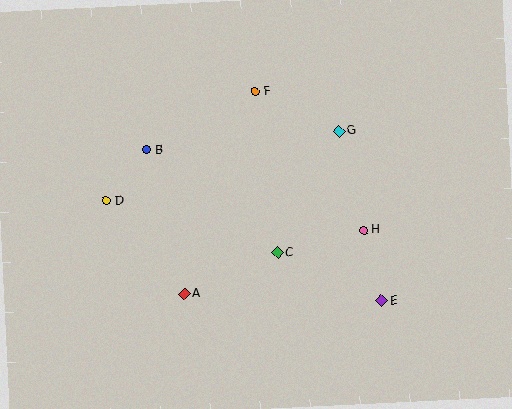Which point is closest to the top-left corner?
Point B is closest to the top-left corner.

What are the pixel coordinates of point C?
Point C is at (278, 253).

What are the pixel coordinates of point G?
Point G is at (339, 131).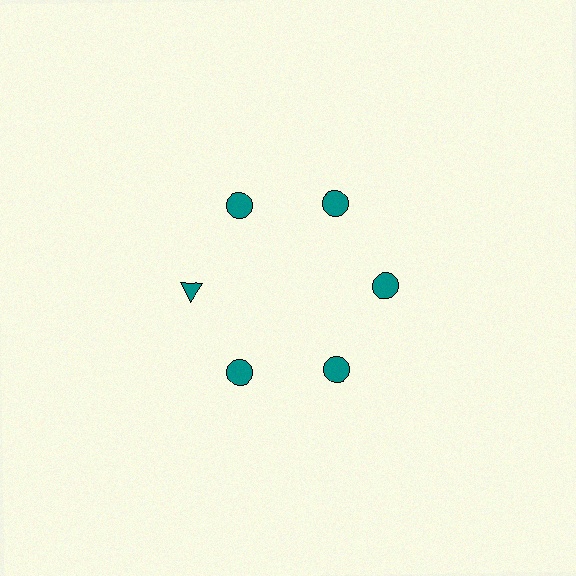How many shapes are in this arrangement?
There are 6 shapes arranged in a ring pattern.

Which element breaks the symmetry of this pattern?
The teal triangle at roughly the 9 o'clock position breaks the symmetry. All other shapes are teal circles.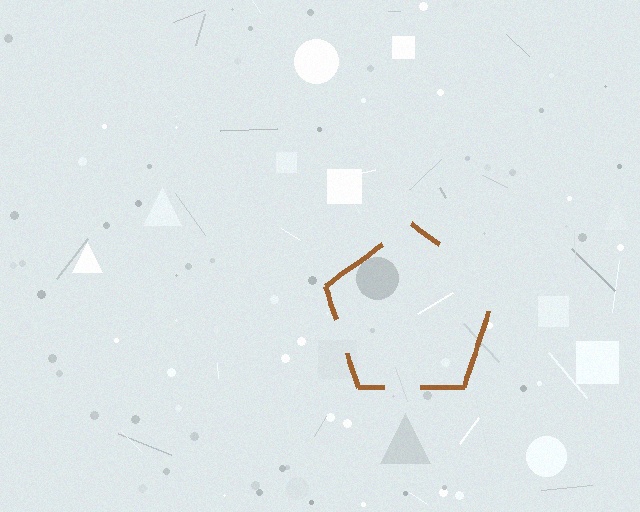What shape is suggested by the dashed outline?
The dashed outline suggests a pentagon.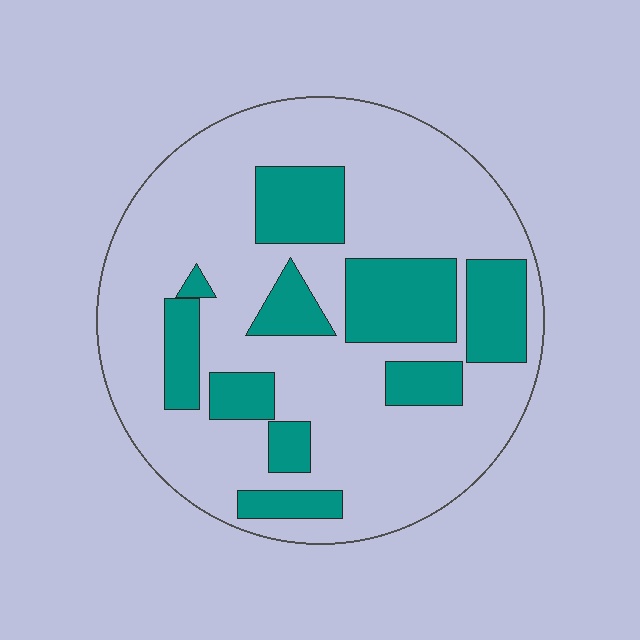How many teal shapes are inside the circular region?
10.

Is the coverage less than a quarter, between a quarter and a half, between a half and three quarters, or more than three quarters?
Between a quarter and a half.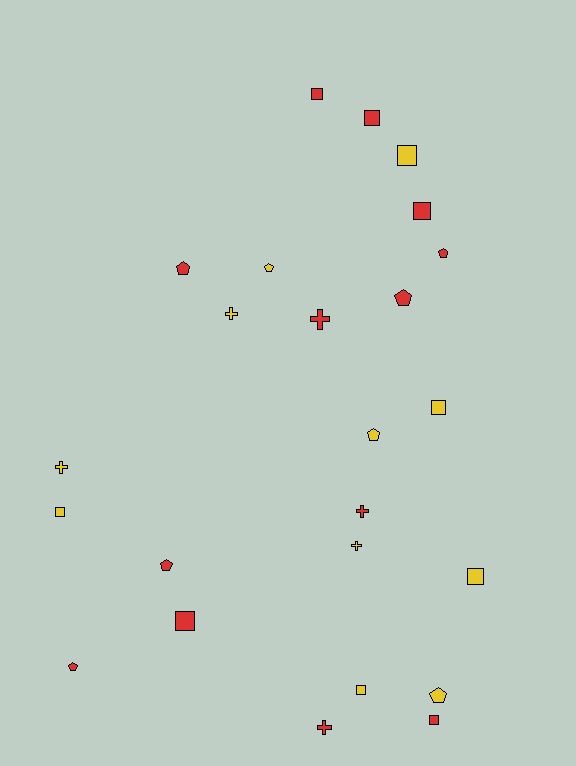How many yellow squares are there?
There are 5 yellow squares.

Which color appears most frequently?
Red, with 13 objects.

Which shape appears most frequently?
Square, with 10 objects.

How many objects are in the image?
There are 24 objects.